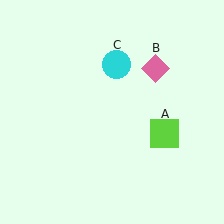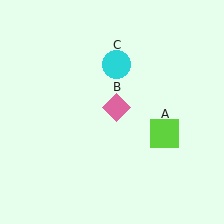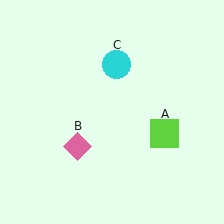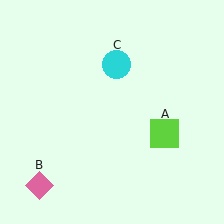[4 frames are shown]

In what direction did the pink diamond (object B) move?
The pink diamond (object B) moved down and to the left.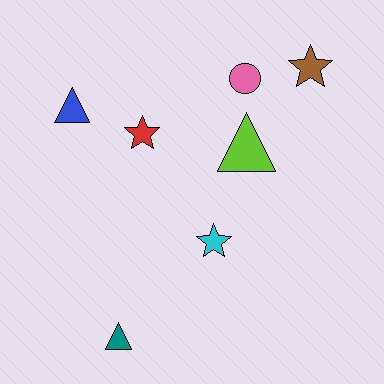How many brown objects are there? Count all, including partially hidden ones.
There is 1 brown object.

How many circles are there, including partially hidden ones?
There is 1 circle.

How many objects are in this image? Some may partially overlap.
There are 7 objects.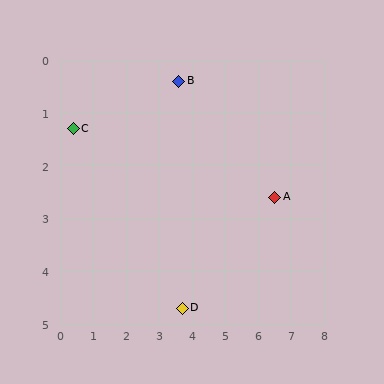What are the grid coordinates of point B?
Point B is at approximately (3.6, 0.4).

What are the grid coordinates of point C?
Point C is at approximately (0.4, 1.3).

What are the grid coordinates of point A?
Point A is at approximately (6.5, 2.6).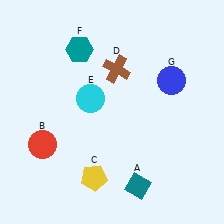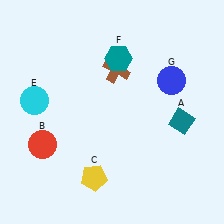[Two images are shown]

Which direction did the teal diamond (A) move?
The teal diamond (A) moved up.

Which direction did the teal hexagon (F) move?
The teal hexagon (F) moved right.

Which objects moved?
The objects that moved are: the teal diamond (A), the cyan circle (E), the teal hexagon (F).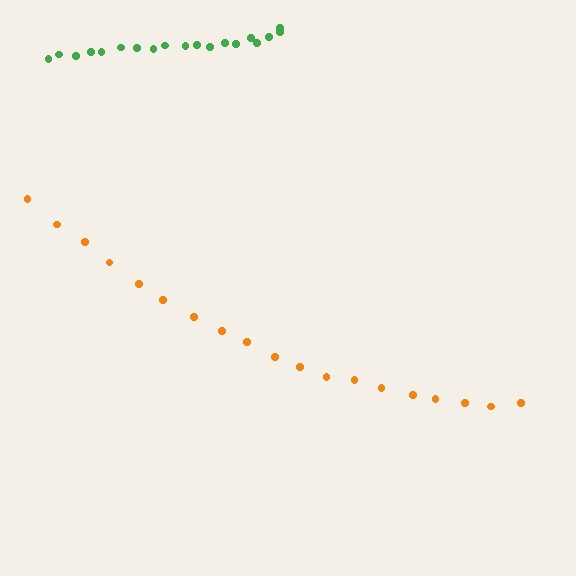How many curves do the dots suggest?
There are 2 distinct paths.